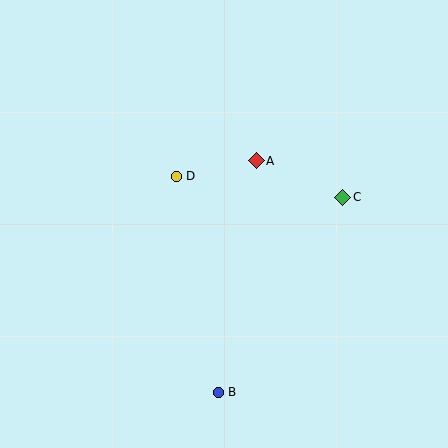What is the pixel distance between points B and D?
The distance between B and D is 220 pixels.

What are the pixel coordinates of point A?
Point A is at (256, 161).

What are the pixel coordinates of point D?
Point D is at (176, 176).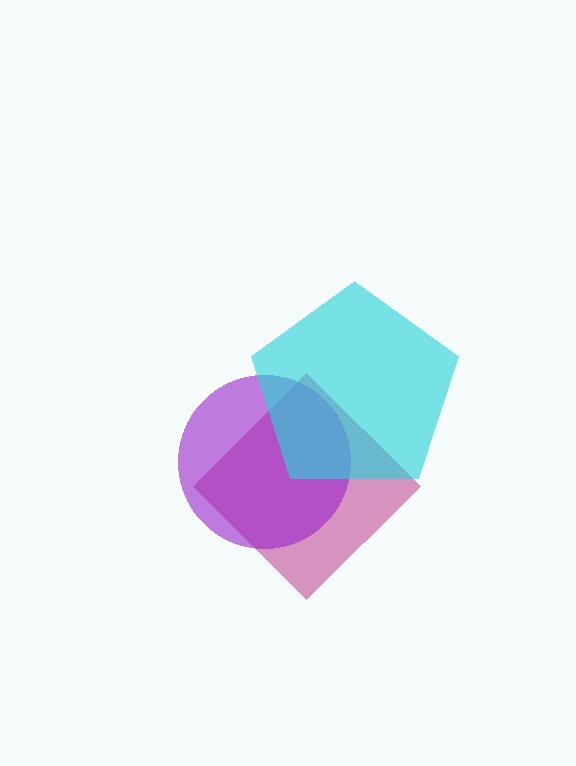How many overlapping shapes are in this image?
There are 3 overlapping shapes in the image.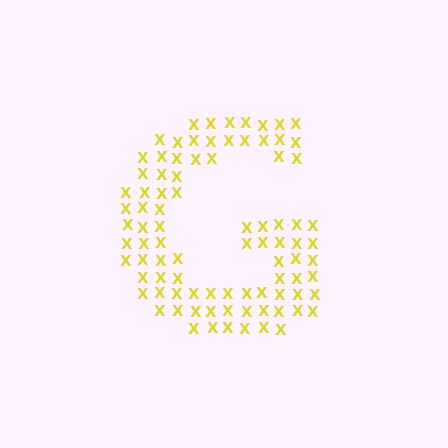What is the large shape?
The large shape is the letter G.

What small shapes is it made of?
It is made of small letter X's.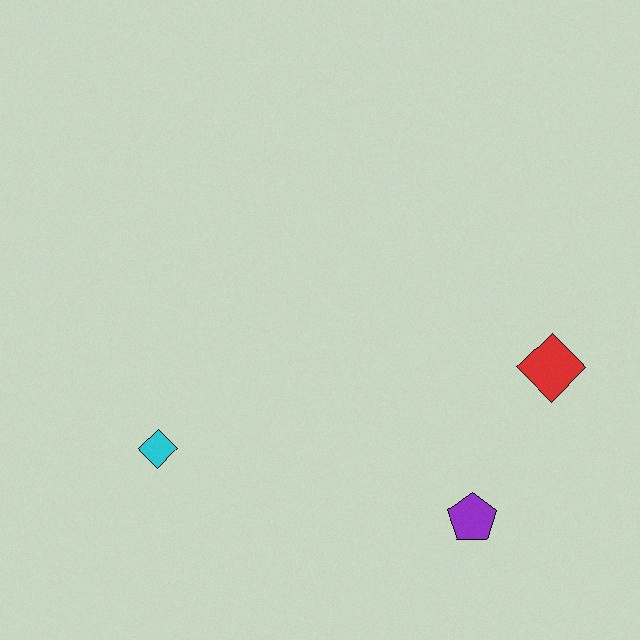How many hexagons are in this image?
There are no hexagons.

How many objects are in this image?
There are 3 objects.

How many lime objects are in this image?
There are no lime objects.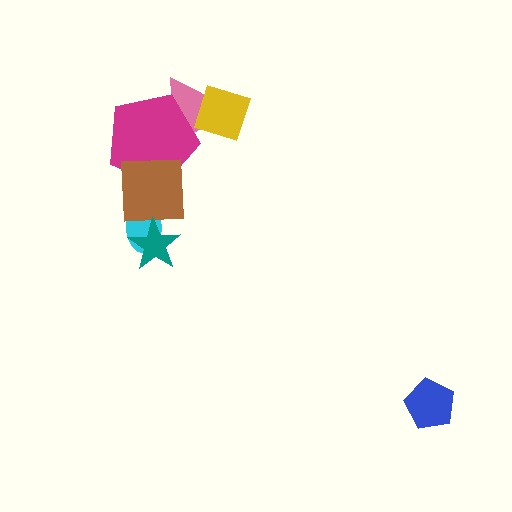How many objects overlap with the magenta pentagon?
2 objects overlap with the magenta pentagon.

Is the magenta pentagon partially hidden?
Yes, it is partially covered by another shape.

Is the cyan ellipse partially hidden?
Yes, it is partially covered by another shape.